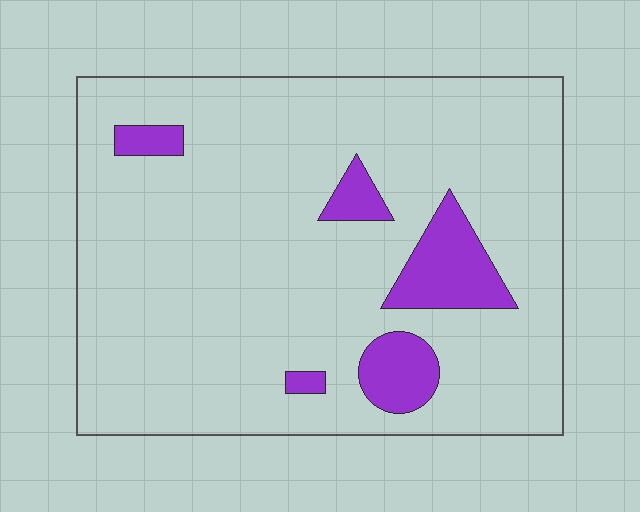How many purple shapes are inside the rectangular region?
5.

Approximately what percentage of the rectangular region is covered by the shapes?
Approximately 10%.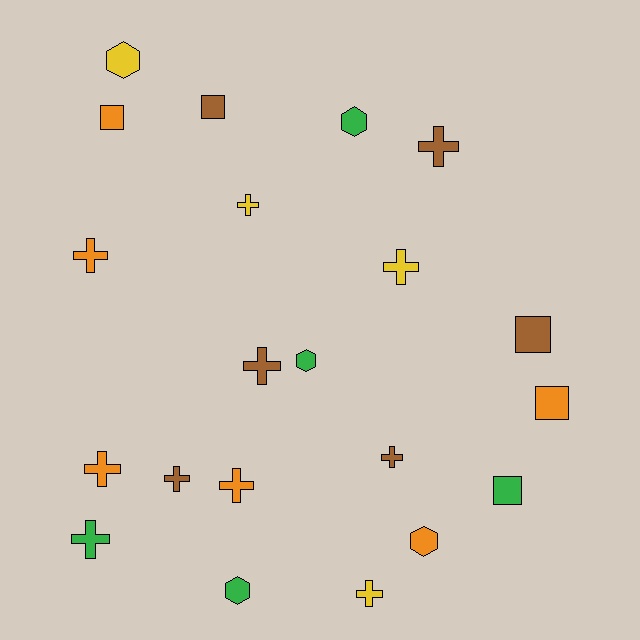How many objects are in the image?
There are 21 objects.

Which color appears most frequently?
Orange, with 6 objects.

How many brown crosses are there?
There are 4 brown crosses.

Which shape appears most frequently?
Cross, with 11 objects.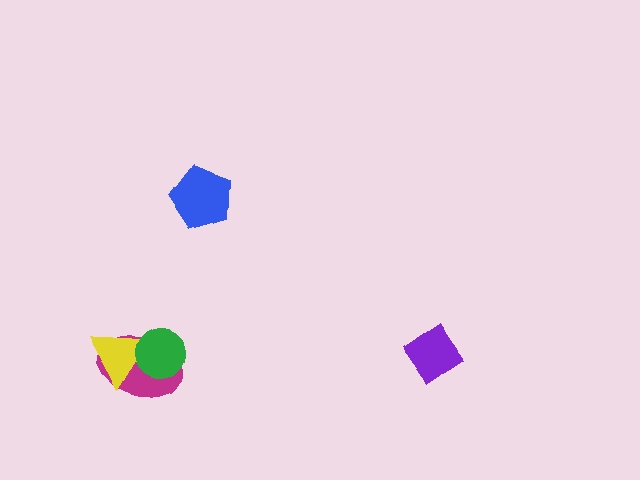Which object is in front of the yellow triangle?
The green circle is in front of the yellow triangle.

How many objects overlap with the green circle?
2 objects overlap with the green circle.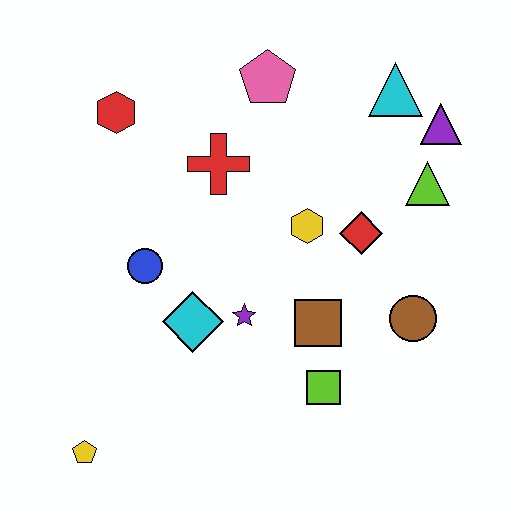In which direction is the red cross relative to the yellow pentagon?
The red cross is above the yellow pentagon.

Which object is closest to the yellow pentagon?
The cyan diamond is closest to the yellow pentagon.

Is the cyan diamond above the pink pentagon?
No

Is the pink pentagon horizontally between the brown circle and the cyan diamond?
Yes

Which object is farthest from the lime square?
The red hexagon is farthest from the lime square.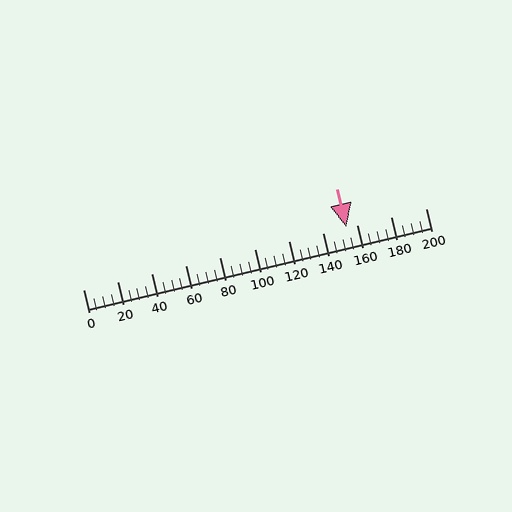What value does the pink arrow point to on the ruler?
The pink arrow points to approximately 154.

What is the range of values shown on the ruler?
The ruler shows values from 0 to 200.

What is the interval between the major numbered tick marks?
The major tick marks are spaced 20 units apart.